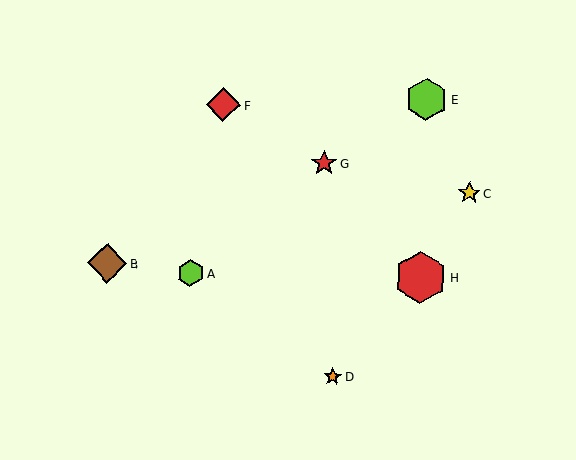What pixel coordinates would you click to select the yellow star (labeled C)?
Click at (470, 193) to select the yellow star C.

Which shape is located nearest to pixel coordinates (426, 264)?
The red hexagon (labeled H) at (420, 277) is nearest to that location.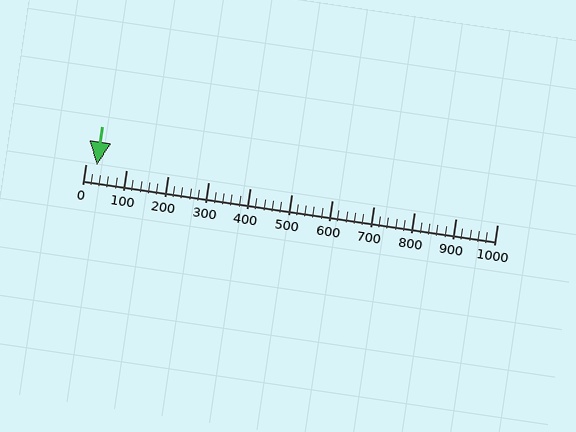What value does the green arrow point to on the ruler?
The green arrow points to approximately 28.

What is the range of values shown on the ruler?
The ruler shows values from 0 to 1000.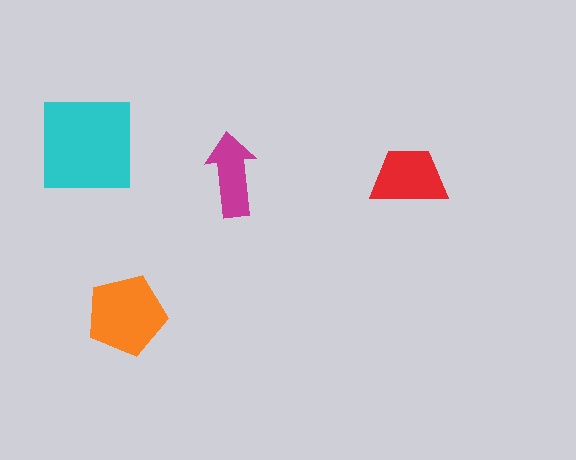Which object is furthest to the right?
The red trapezoid is rightmost.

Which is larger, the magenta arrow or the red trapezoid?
The red trapezoid.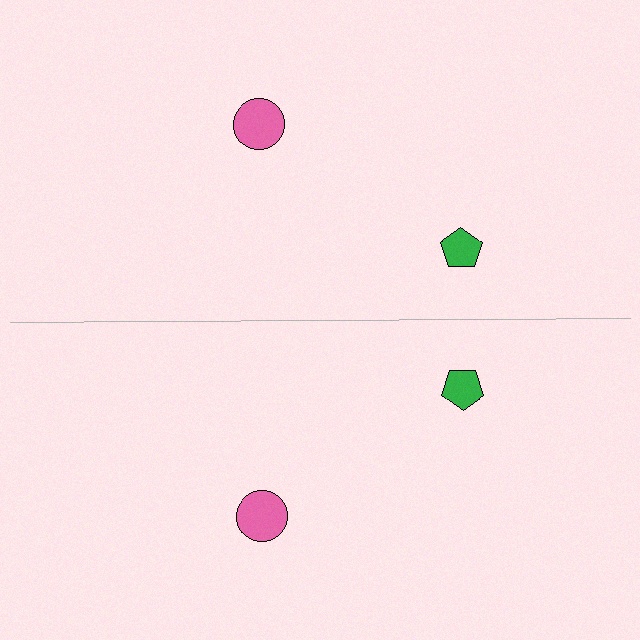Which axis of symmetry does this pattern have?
The pattern has a horizontal axis of symmetry running through the center of the image.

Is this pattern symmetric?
Yes, this pattern has bilateral (reflection) symmetry.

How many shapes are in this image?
There are 4 shapes in this image.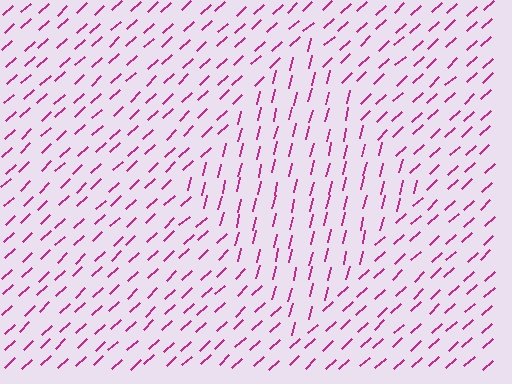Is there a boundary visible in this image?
Yes, there is a texture boundary formed by a change in line orientation.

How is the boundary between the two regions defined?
The boundary is defined purely by a change in line orientation (approximately 34 degrees difference). All lines are the same color and thickness.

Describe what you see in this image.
The image is filled with small magenta line segments. A diamond region in the image has lines oriented differently from the surrounding lines, creating a visible texture boundary.